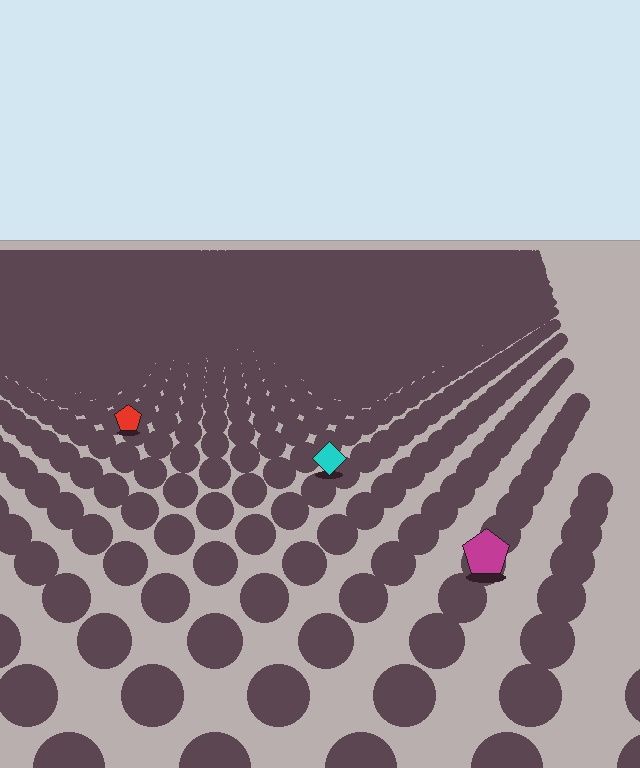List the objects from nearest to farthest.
From nearest to farthest: the magenta pentagon, the cyan diamond, the red pentagon.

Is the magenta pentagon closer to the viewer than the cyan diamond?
Yes. The magenta pentagon is closer — you can tell from the texture gradient: the ground texture is coarser near it.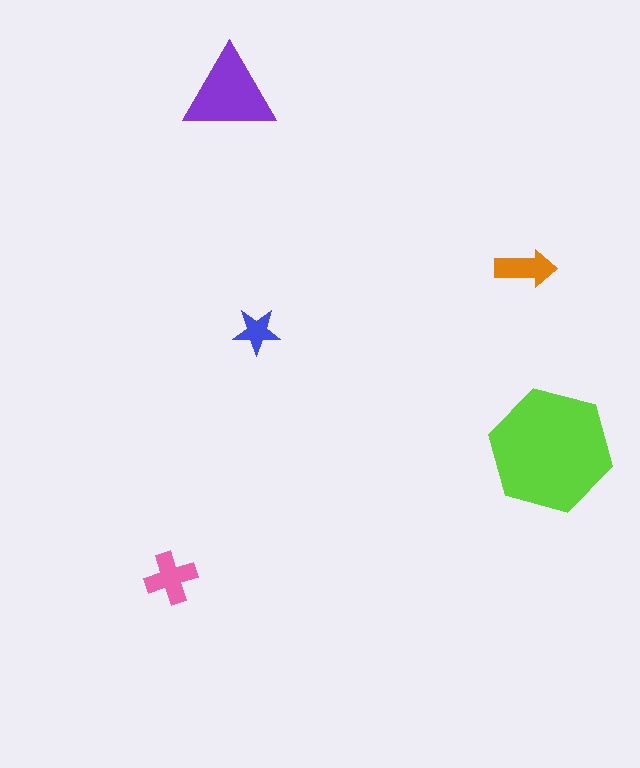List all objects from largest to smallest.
The lime hexagon, the purple triangle, the pink cross, the orange arrow, the blue star.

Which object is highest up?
The purple triangle is topmost.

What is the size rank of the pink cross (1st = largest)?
3rd.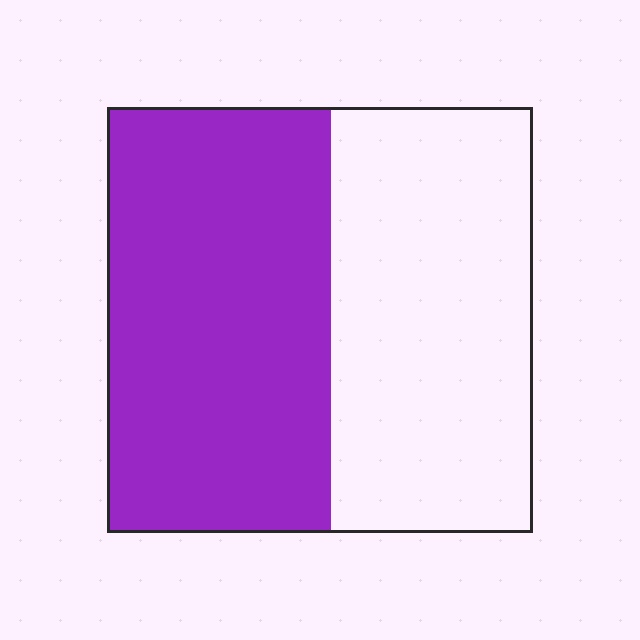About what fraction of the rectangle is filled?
About one half (1/2).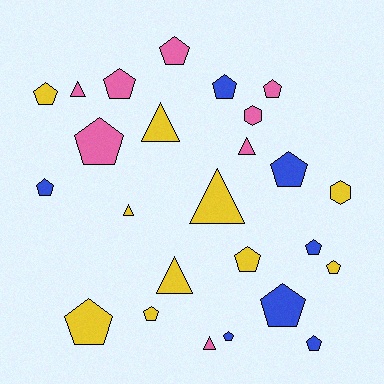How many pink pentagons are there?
There are 4 pink pentagons.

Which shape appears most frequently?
Pentagon, with 16 objects.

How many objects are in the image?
There are 25 objects.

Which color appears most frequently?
Yellow, with 10 objects.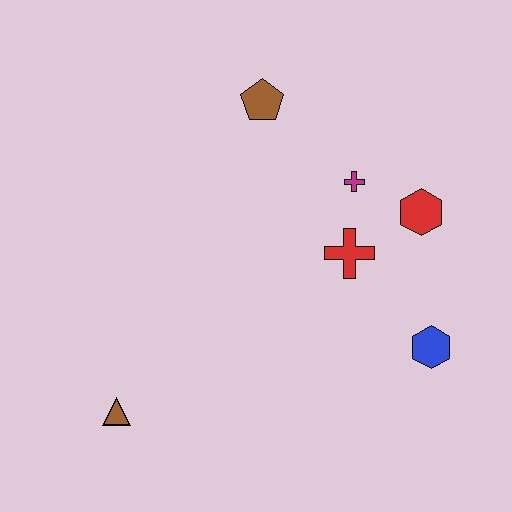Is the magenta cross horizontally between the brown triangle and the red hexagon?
Yes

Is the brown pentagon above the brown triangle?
Yes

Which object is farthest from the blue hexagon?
The brown triangle is farthest from the blue hexagon.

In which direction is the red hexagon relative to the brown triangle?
The red hexagon is to the right of the brown triangle.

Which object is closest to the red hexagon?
The magenta cross is closest to the red hexagon.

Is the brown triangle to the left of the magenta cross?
Yes